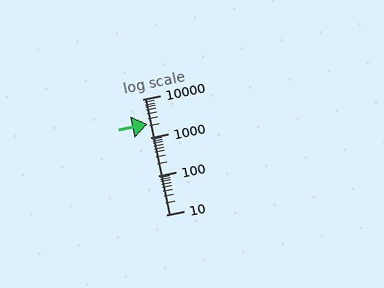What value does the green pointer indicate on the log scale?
The pointer indicates approximately 2200.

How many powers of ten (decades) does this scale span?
The scale spans 3 decades, from 10 to 10000.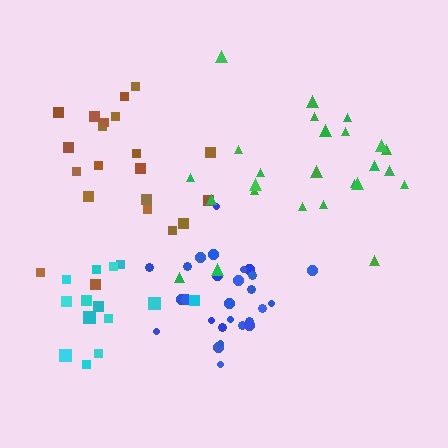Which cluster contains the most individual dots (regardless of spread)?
Blue (27).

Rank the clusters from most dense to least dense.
blue, cyan, brown, green.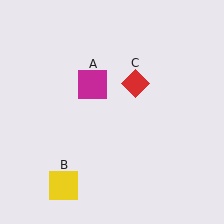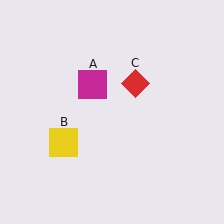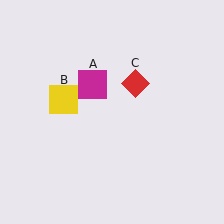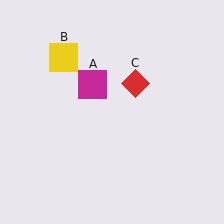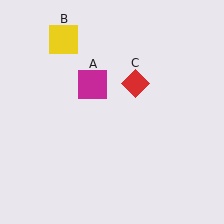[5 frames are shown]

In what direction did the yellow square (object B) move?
The yellow square (object B) moved up.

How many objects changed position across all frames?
1 object changed position: yellow square (object B).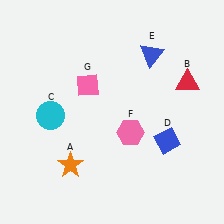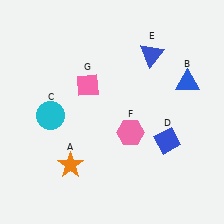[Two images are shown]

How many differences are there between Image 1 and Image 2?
There is 1 difference between the two images.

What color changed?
The triangle (B) changed from red in Image 1 to blue in Image 2.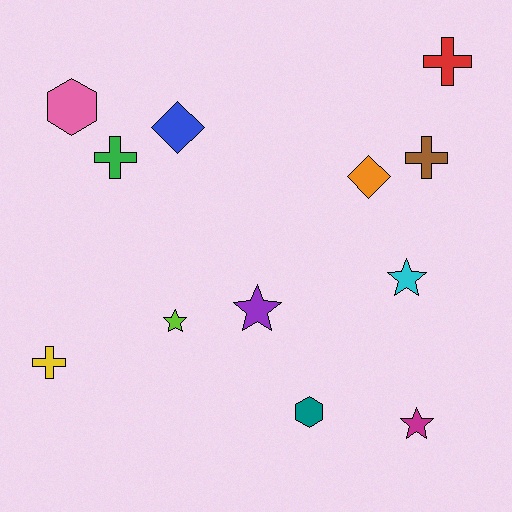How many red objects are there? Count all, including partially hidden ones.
There is 1 red object.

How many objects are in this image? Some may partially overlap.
There are 12 objects.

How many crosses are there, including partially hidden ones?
There are 4 crosses.